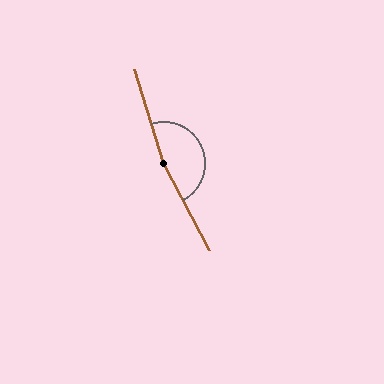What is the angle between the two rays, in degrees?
Approximately 170 degrees.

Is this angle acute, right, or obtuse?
It is obtuse.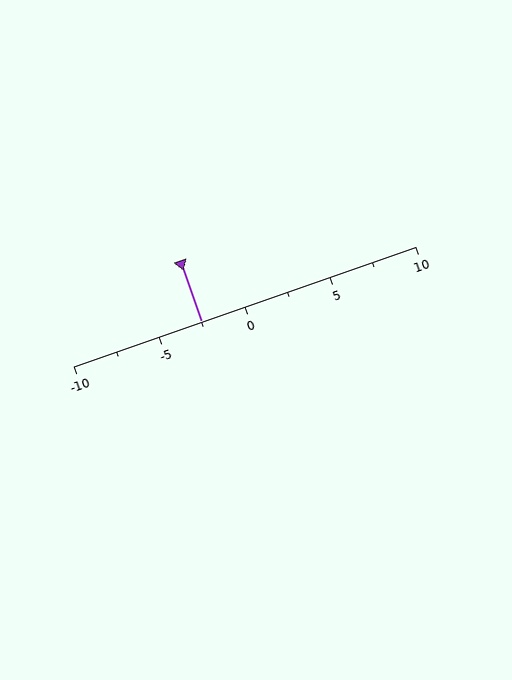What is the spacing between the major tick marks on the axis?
The major ticks are spaced 5 apart.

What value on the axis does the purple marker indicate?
The marker indicates approximately -2.5.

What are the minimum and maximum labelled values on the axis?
The axis runs from -10 to 10.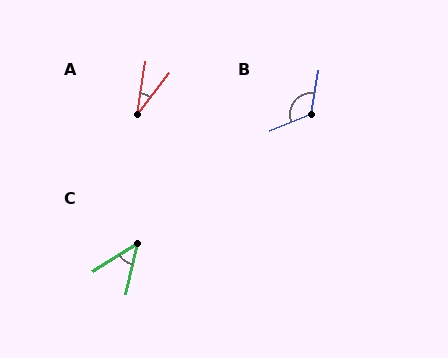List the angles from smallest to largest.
A (29°), C (45°), B (122°).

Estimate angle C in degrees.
Approximately 45 degrees.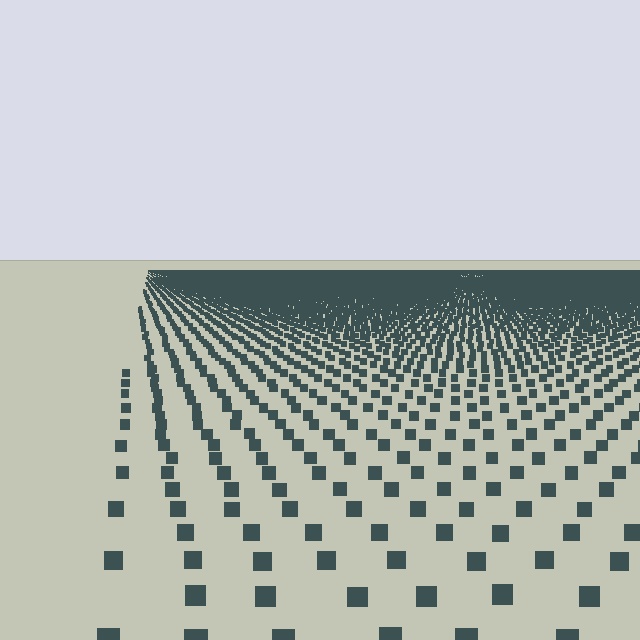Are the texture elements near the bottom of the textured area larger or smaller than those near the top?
Larger. Near the bottom, elements are closer to the viewer and appear at a bigger on-screen size.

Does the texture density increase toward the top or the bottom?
Density increases toward the top.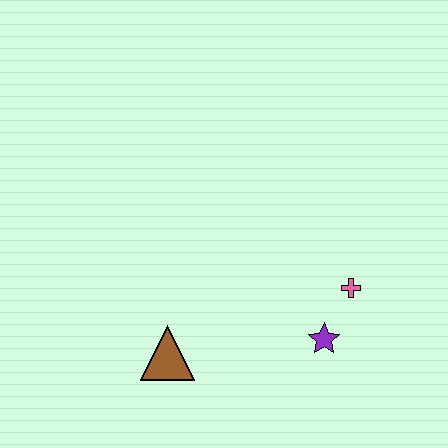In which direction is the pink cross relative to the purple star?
The pink cross is above the purple star.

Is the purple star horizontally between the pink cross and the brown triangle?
Yes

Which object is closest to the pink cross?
The purple star is closest to the pink cross.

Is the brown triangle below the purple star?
Yes